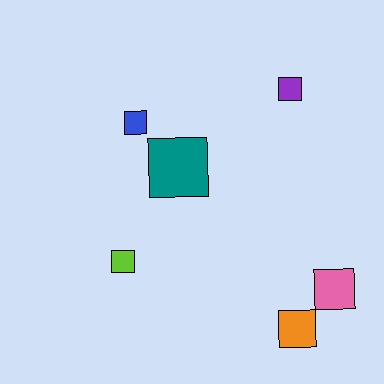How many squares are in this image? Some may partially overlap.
There are 6 squares.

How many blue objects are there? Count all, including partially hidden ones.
There is 1 blue object.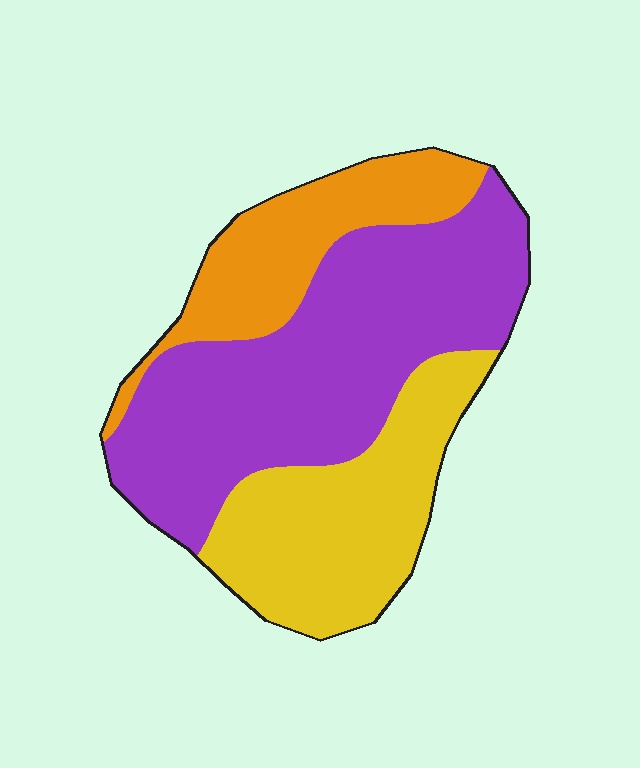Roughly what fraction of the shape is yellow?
Yellow covers around 30% of the shape.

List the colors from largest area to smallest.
From largest to smallest: purple, yellow, orange.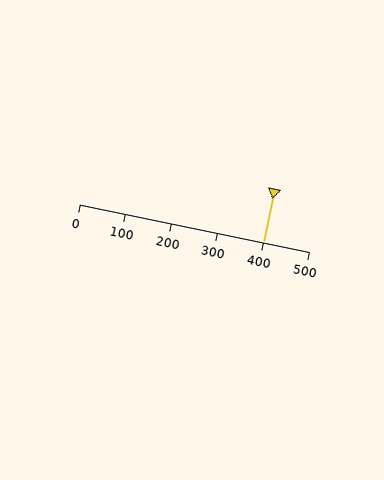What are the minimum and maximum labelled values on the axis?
The axis runs from 0 to 500.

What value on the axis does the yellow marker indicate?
The marker indicates approximately 400.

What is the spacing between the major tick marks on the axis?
The major ticks are spaced 100 apart.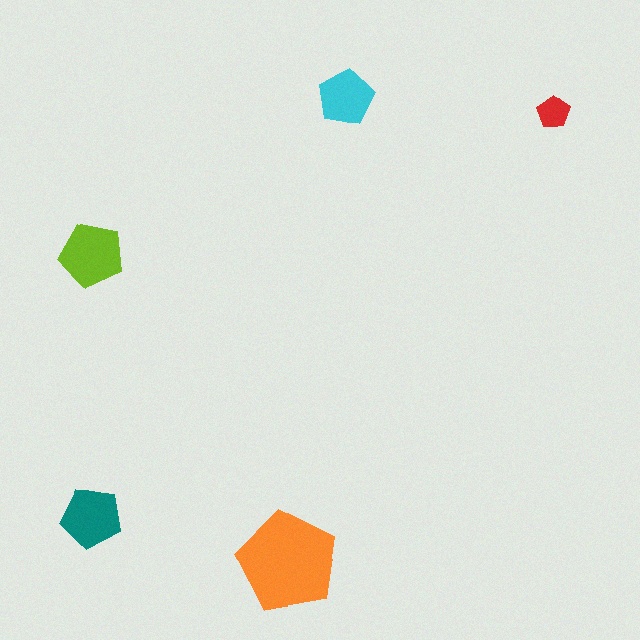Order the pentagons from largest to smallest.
the orange one, the lime one, the teal one, the cyan one, the red one.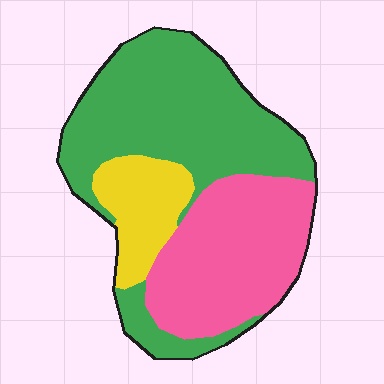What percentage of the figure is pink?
Pink takes up about one third (1/3) of the figure.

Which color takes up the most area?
Green, at roughly 50%.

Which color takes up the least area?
Yellow, at roughly 15%.